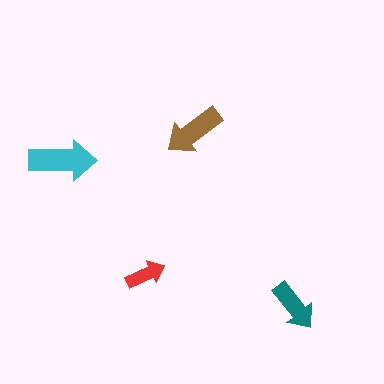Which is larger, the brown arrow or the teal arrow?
The brown one.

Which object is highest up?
The brown arrow is topmost.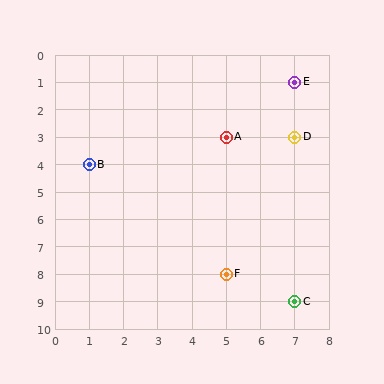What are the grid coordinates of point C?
Point C is at grid coordinates (7, 9).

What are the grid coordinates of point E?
Point E is at grid coordinates (7, 1).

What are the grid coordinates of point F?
Point F is at grid coordinates (5, 8).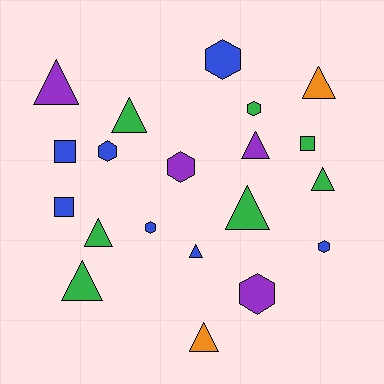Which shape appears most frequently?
Triangle, with 10 objects.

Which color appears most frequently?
Green, with 7 objects.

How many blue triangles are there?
There is 1 blue triangle.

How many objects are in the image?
There are 20 objects.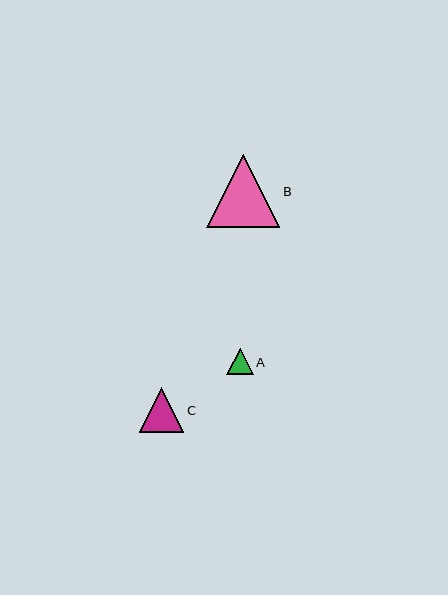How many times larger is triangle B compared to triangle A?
Triangle B is approximately 2.8 times the size of triangle A.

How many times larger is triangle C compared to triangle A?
Triangle C is approximately 1.7 times the size of triangle A.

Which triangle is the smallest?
Triangle A is the smallest with a size of approximately 26 pixels.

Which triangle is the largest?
Triangle B is the largest with a size of approximately 73 pixels.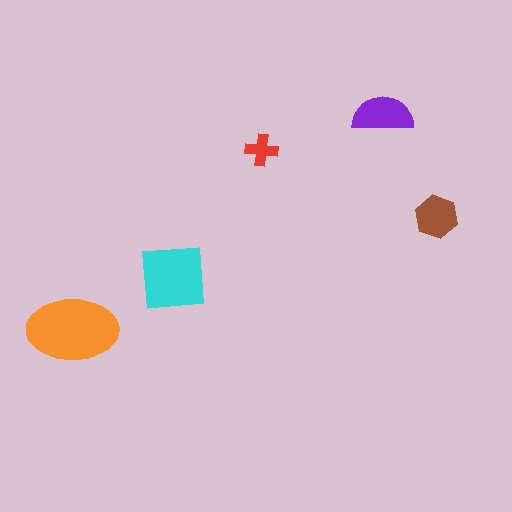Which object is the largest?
The orange ellipse.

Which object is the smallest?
The red cross.